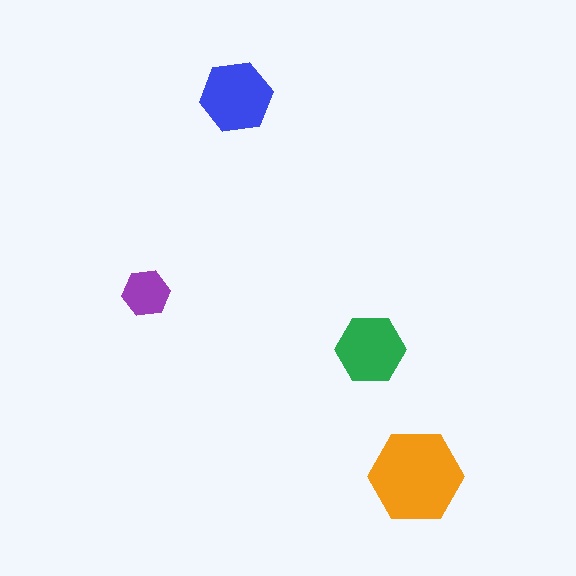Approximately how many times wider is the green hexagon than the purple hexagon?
About 1.5 times wider.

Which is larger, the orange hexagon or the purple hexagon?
The orange one.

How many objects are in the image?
There are 4 objects in the image.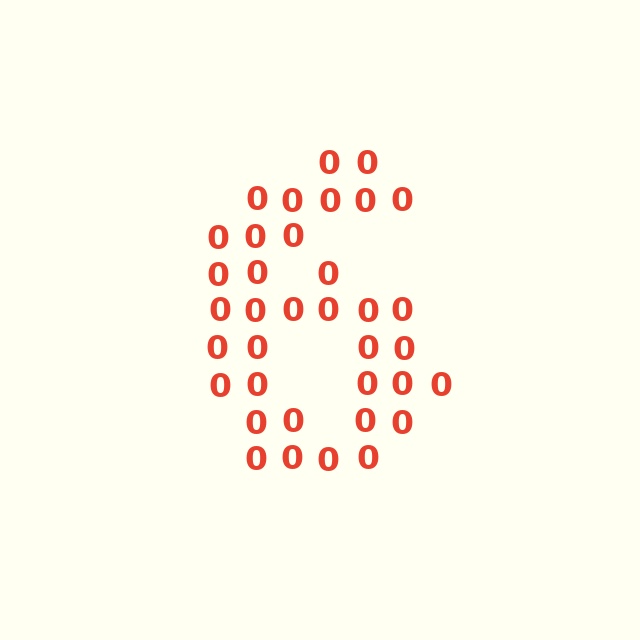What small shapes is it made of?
It is made of small digit 0's.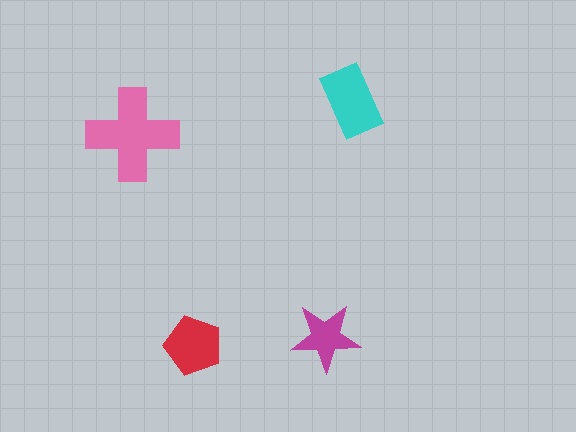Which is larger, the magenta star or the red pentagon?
The red pentagon.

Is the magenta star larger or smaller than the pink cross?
Smaller.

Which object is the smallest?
The magenta star.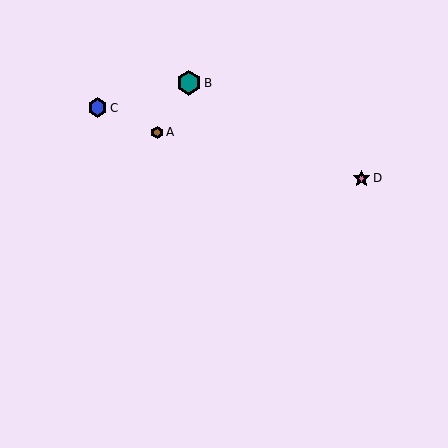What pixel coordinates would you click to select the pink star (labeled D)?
Click at (362, 178) to select the pink star D.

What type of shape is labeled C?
Shape C is a blue hexagon.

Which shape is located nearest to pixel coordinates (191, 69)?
The teal hexagon (labeled B) at (189, 83) is nearest to that location.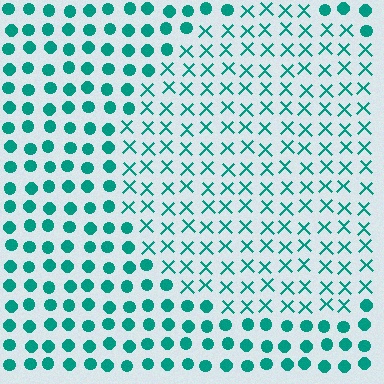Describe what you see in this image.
The image is filled with small teal elements arranged in a uniform grid. A circle-shaped region contains X marks, while the surrounding area contains circles. The boundary is defined purely by the change in element shape.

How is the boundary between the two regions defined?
The boundary is defined by a change in element shape: X marks inside vs. circles outside. All elements share the same color and spacing.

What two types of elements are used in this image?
The image uses X marks inside the circle region and circles outside it.